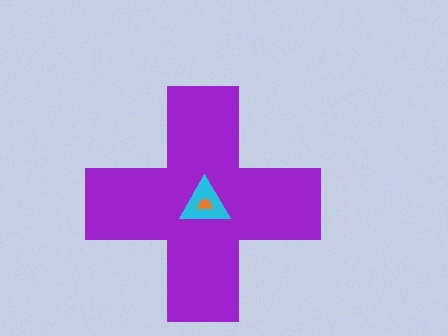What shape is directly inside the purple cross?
The cyan triangle.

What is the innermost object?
The orange trapezoid.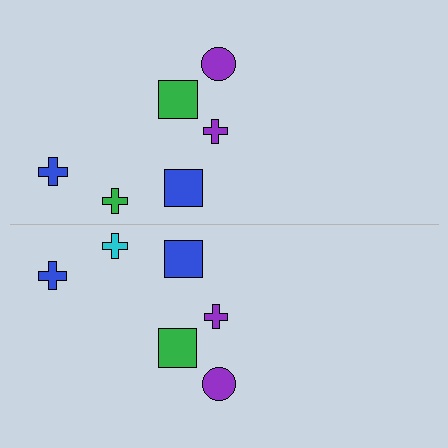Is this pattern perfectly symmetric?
No, the pattern is not perfectly symmetric. The cyan cross on the bottom side breaks the symmetry — its mirror counterpart is green.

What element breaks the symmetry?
The cyan cross on the bottom side breaks the symmetry — its mirror counterpart is green.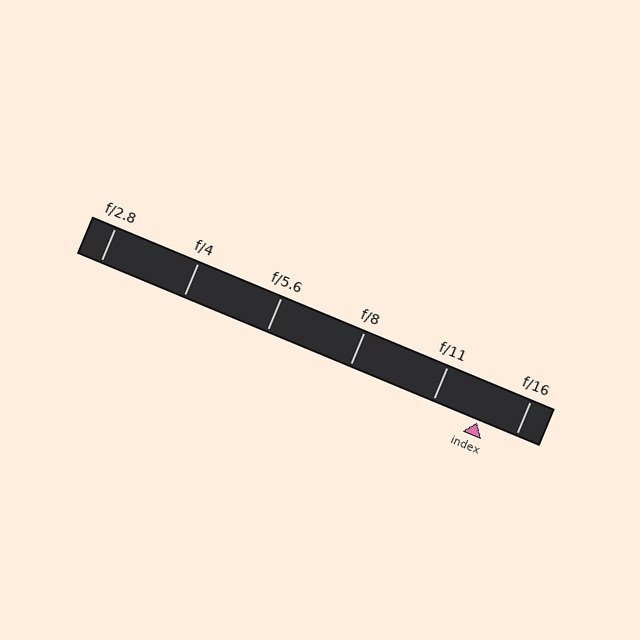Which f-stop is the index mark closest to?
The index mark is closest to f/16.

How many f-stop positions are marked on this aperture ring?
There are 6 f-stop positions marked.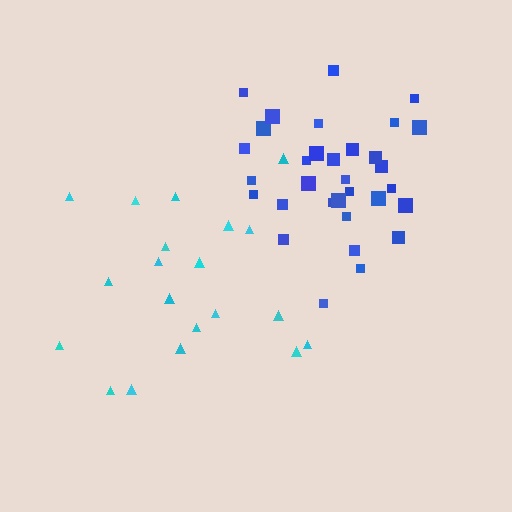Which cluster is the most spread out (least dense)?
Cyan.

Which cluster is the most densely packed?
Blue.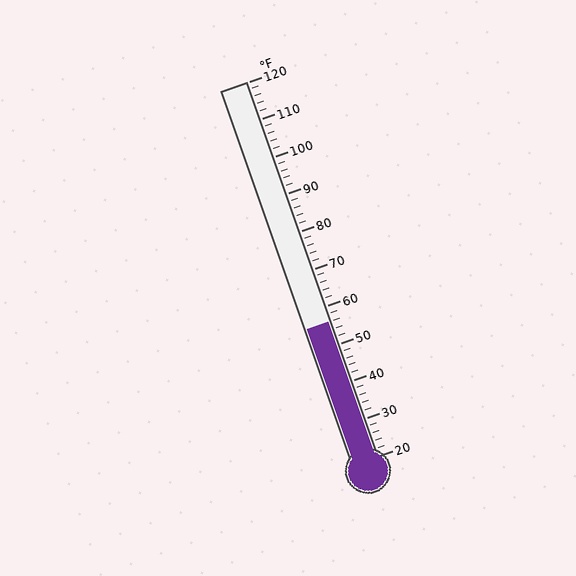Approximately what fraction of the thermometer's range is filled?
The thermometer is filled to approximately 35% of its range.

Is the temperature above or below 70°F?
The temperature is below 70°F.